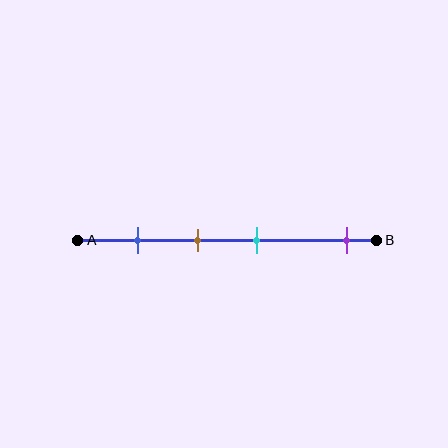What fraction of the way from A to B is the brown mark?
The brown mark is approximately 40% (0.4) of the way from A to B.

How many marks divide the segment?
There are 4 marks dividing the segment.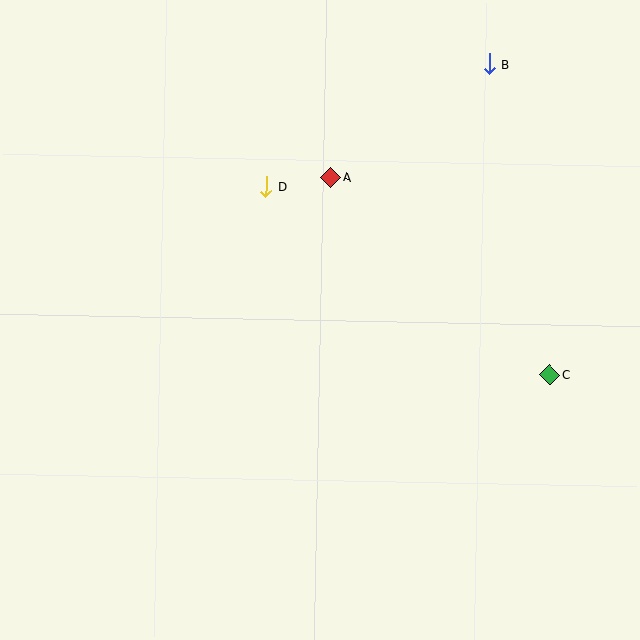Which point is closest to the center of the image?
Point A at (330, 178) is closest to the center.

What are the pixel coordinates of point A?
Point A is at (330, 178).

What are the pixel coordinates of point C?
Point C is at (550, 375).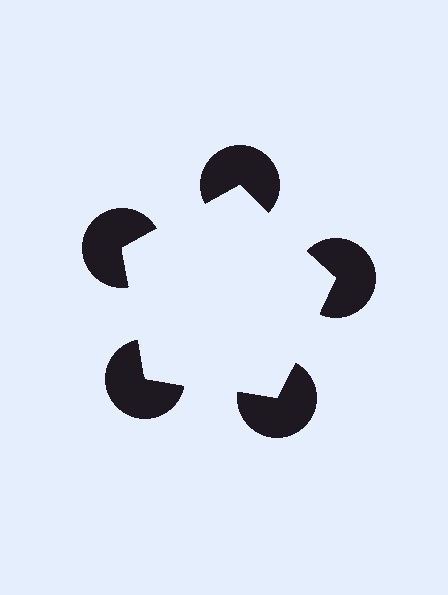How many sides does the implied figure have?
5 sides.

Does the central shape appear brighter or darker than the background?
It typically appears slightly brighter than the background, even though no actual brightness change is drawn.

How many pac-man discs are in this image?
There are 5 — one at each vertex of the illusory pentagon.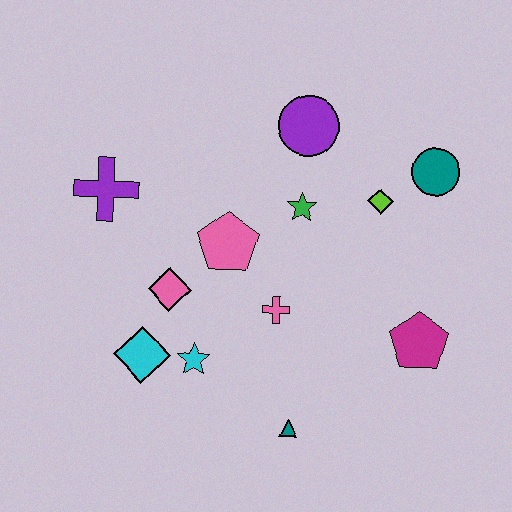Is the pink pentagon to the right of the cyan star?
Yes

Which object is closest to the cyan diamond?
The cyan star is closest to the cyan diamond.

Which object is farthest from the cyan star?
The teal circle is farthest from the cyan star.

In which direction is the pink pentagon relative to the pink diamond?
The pink pentagon is to the right of the pink diamond.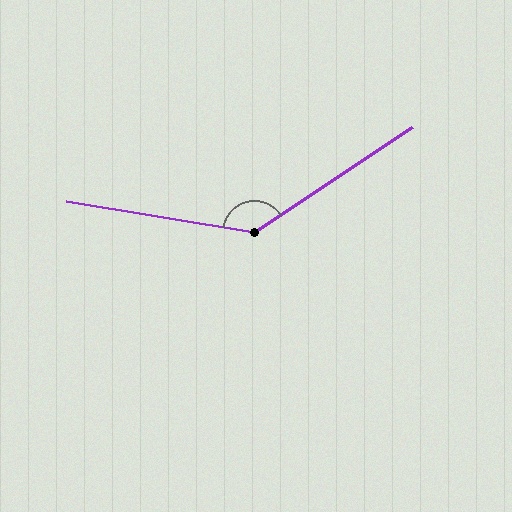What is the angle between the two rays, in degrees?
Approximately 137 degrees.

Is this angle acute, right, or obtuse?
It is obtuse.